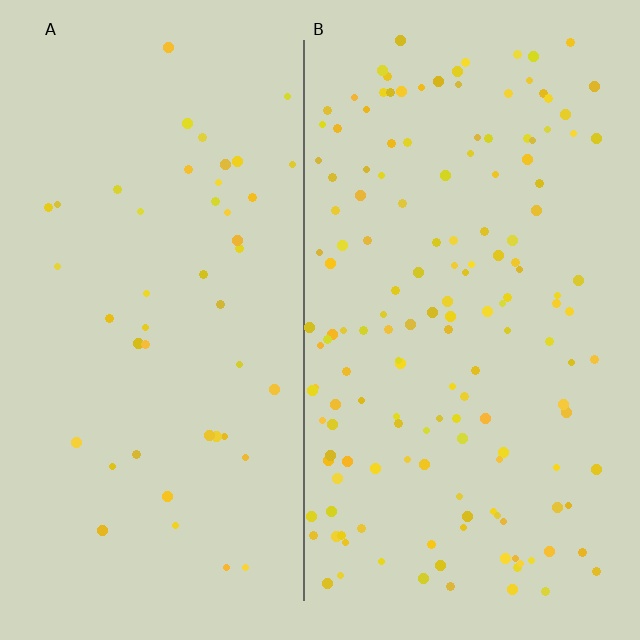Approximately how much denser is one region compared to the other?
Approximately 3.3× — region B over region A.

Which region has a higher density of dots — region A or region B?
B (the right).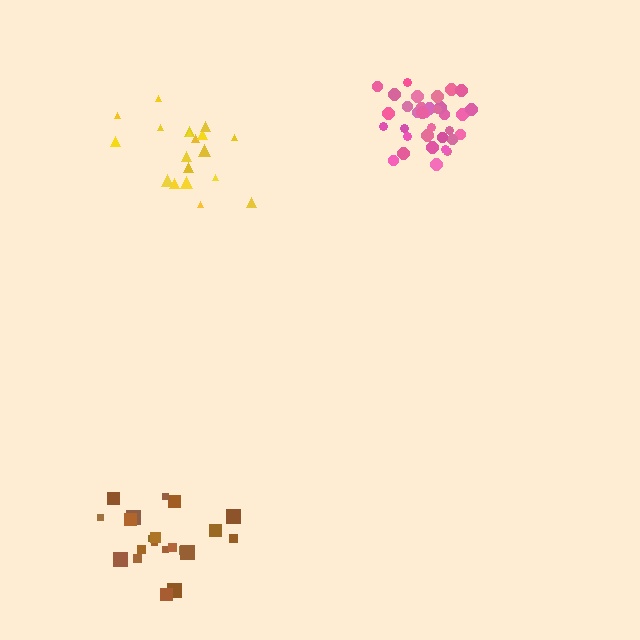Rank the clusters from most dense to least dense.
pink, brown, yellow.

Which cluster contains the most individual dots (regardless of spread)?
Pink (35).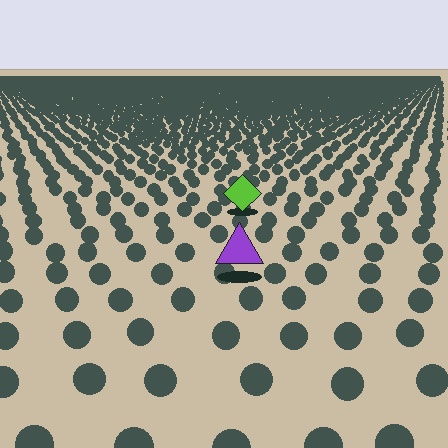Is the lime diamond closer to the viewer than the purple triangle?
No. The purple triangle is closer — you can tell from the texture gradient: the ground texture is coarser near it.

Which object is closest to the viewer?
The purple triangle is closest. The texture marks near it are larger and more spread out.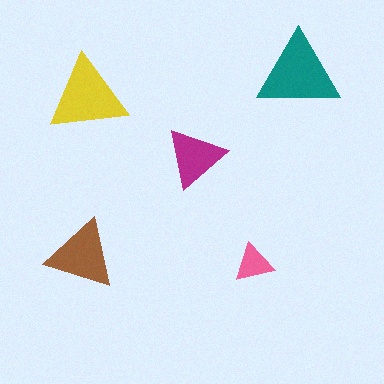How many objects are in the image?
There are 5 objects in the image.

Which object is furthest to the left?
The brown triangle is leftmost.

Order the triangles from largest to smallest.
the teal one, the yellow one, the brown one, the magenta one, the pink one.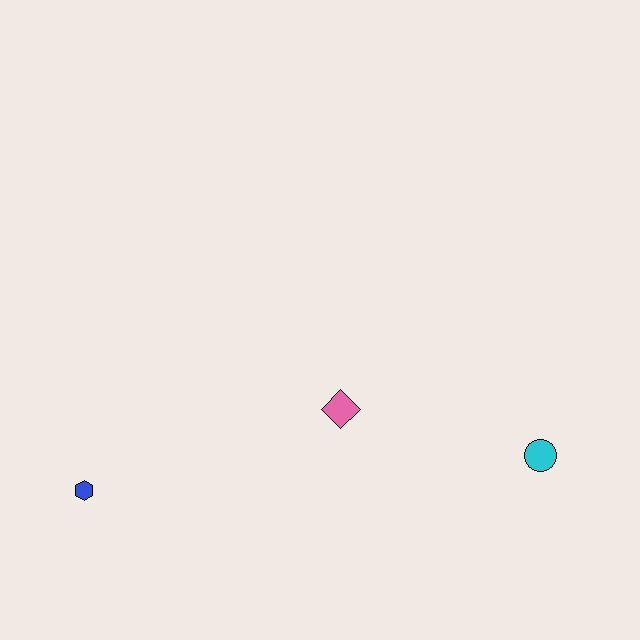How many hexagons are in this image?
There is 1 hexagon.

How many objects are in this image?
There are 3 objects.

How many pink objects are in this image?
There is 1 pink object.